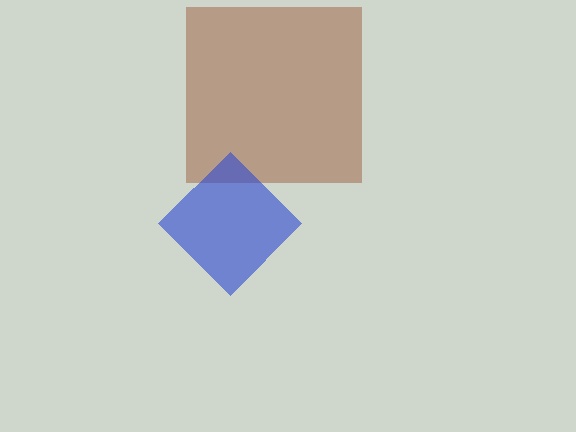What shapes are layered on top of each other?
The layered shapes are: a brown square, a blue diamond.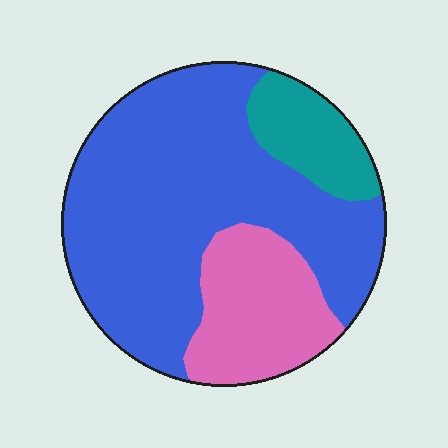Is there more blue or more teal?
Blue.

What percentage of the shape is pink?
Pink takes up about one fifth (1/5) of the shape.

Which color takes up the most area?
Blue, at roughly 65%.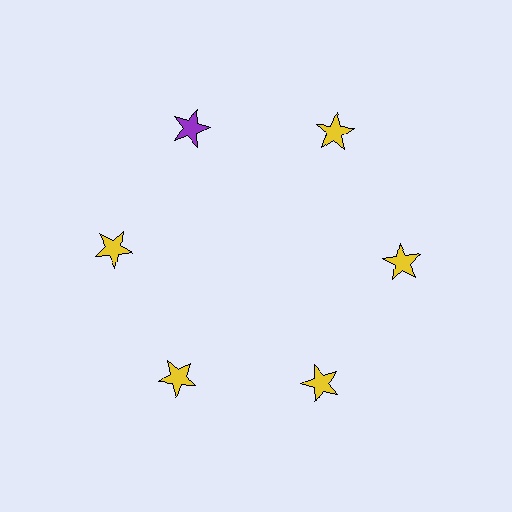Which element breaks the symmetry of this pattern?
The purple star at roughly the 11 o'clock position breaks the symmetry. All other shapes are yellow stars.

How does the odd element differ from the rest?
It has a different color: purple instead of yellow.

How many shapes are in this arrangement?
There are 6 shapes arranged in a ring pattern.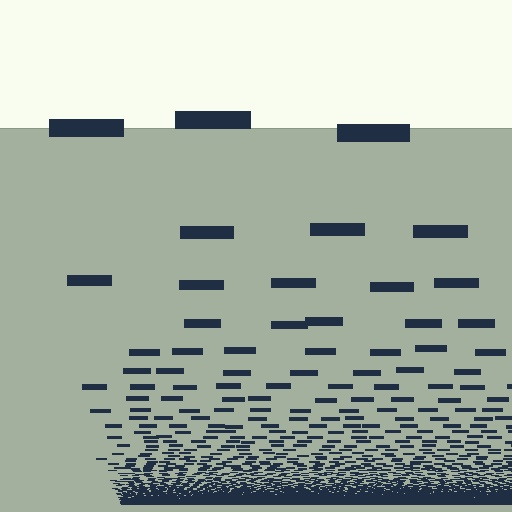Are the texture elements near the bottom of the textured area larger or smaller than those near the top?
Smaller. The gradient is inverted — elements near the bottom are smaller and denser.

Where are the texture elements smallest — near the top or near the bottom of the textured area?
Near the bottom.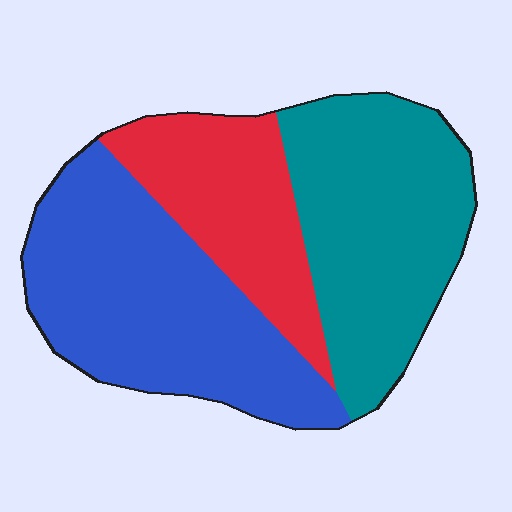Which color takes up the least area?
Red, at roughly 25%.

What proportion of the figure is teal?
Teal covers around 35% of the figure.